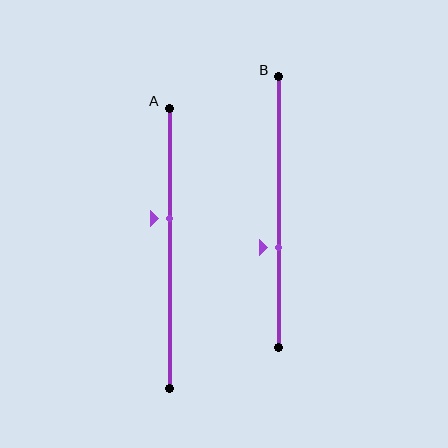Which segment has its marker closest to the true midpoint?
Segment A has its marker closest to the true midpoint.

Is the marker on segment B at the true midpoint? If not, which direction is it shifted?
No, the marker on segment B is shifted downward by about 13% of the segment length.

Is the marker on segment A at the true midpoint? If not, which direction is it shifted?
No, the marker on segment A is shifted upward by about 11% of the segment length.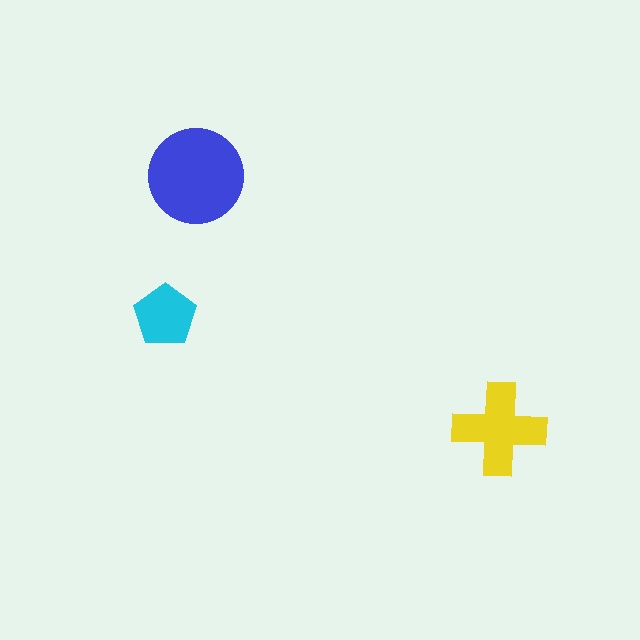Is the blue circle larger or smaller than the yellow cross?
Larger.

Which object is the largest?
The blue circle.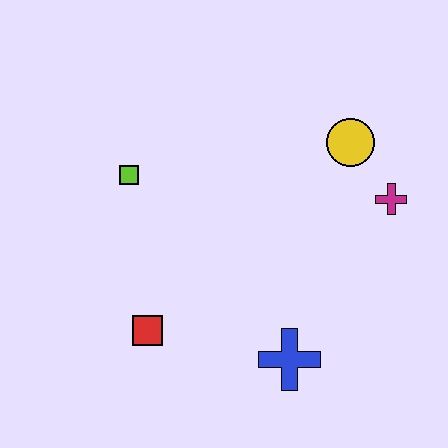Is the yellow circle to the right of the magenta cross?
No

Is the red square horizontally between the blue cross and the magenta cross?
No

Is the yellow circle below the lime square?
No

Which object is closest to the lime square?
The red square is closest to the lime square.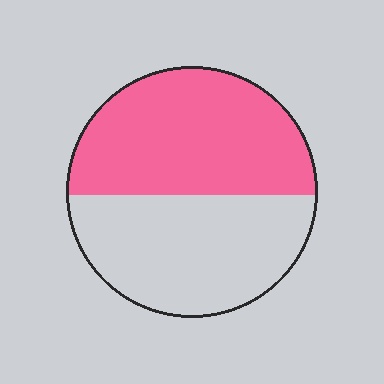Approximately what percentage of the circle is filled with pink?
Approximately 50%.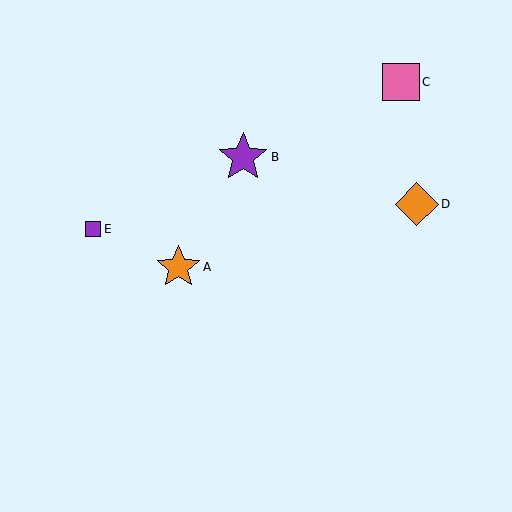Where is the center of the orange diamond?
The center of the orange diamond is at (417, 204).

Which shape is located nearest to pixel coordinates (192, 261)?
The orange star (labeled A) at (178, 267) is nearest to that location.